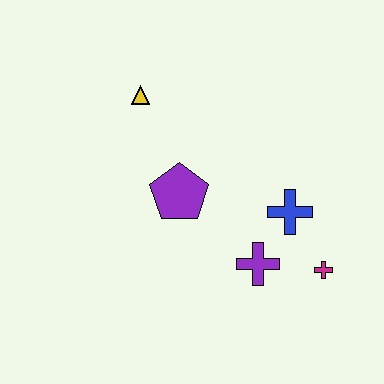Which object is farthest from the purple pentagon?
The magenta cross is farthest from the purple pentagon.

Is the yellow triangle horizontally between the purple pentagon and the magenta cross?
No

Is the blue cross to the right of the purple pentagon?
Yes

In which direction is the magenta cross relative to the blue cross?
The magenta cross is below the blue cross.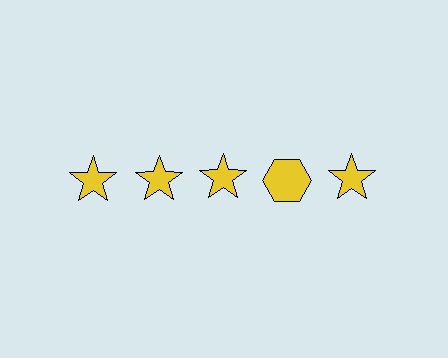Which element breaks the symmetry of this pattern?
The yellow hexagon in the top row, second from right column breaks the symmetry. All other shapes are yellow stars.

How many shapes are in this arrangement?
There are 5 shapes arranged in a grid pattern.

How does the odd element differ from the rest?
It has a different shape: hexagon instead of star.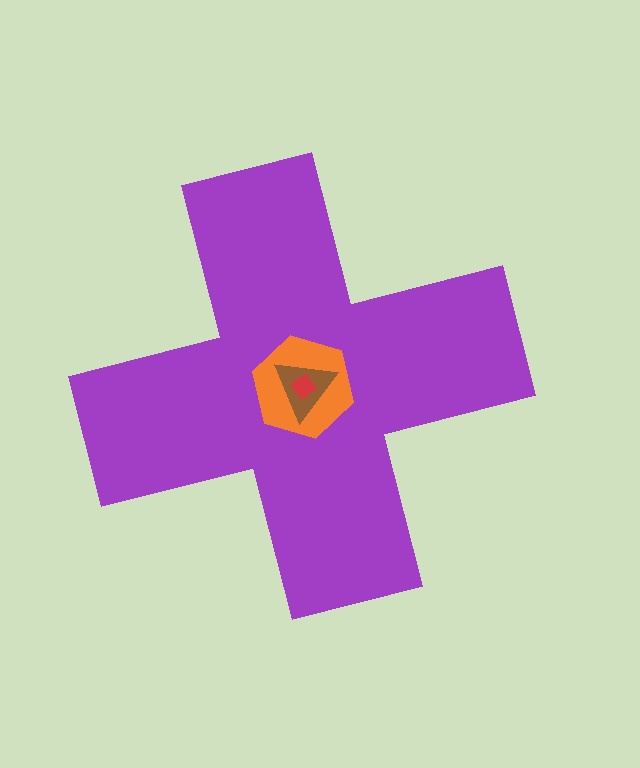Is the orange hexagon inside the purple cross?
Yes.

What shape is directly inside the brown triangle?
The red diamond.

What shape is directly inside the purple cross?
The orange hexagon.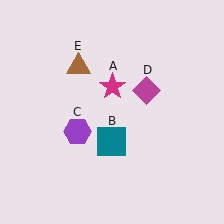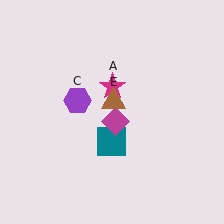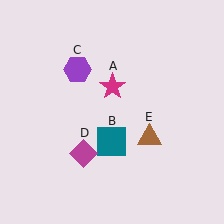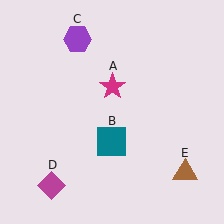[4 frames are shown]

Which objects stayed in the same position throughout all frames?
Magenta star (object A) and teal square (object B) remained stationary.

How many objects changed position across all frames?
3 objects changed position: purple hexagon (object C), magenta diamond (object D), brown triangle (object E).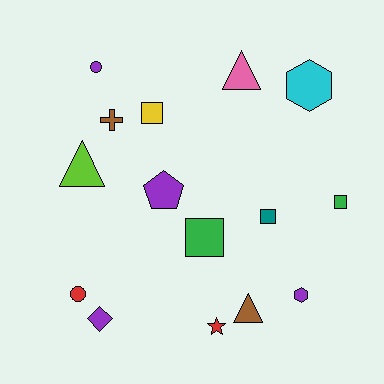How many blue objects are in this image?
There are no blue objects.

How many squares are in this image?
There are 4 squares.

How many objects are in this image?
There are 15 objects.